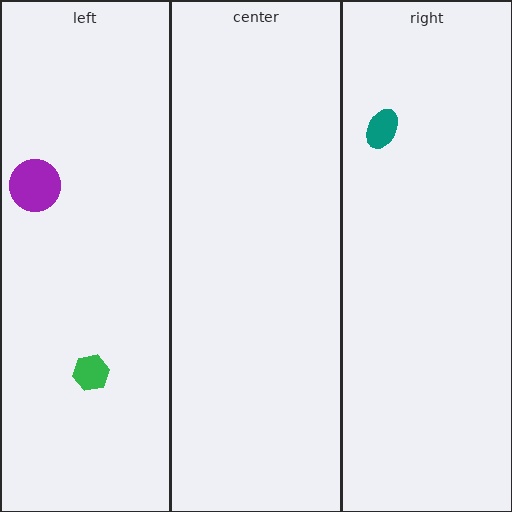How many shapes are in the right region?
1.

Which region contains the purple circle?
The left region.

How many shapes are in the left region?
2.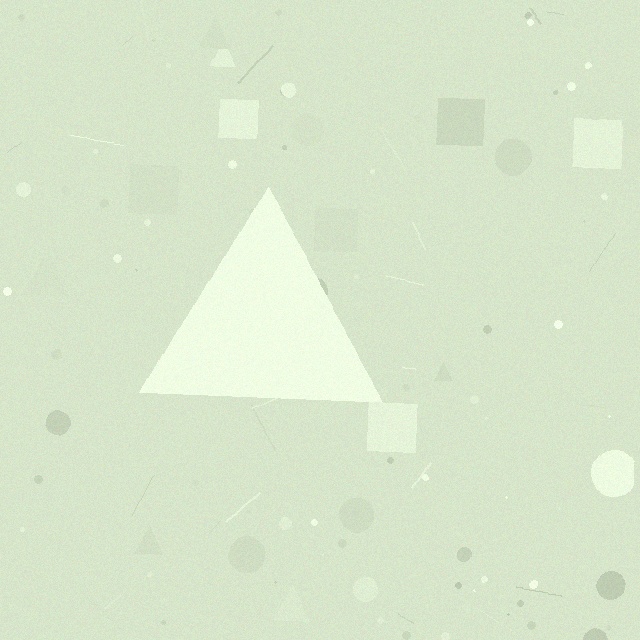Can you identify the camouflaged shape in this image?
The camouflaged shape is a triangle.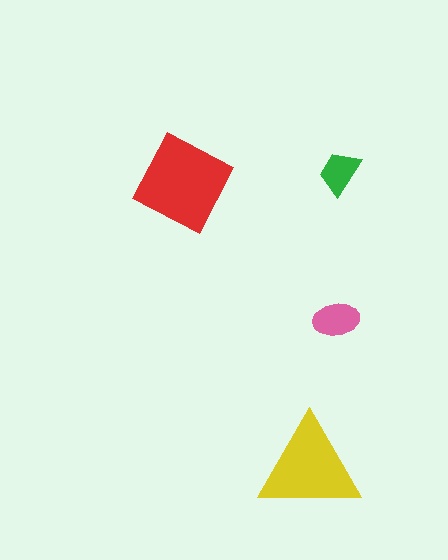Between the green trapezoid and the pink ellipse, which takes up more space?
The pink ellipse.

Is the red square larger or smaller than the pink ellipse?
Larger.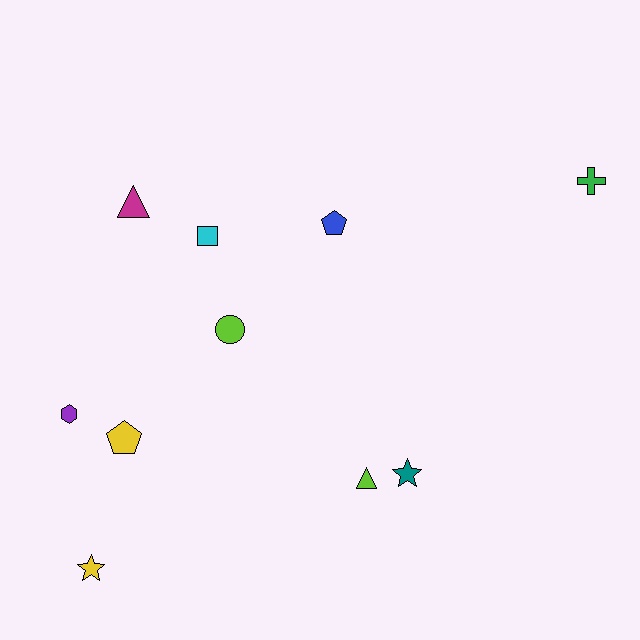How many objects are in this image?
There are 10 objects.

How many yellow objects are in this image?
There are 2 yellow objects.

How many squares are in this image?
There is 1 square.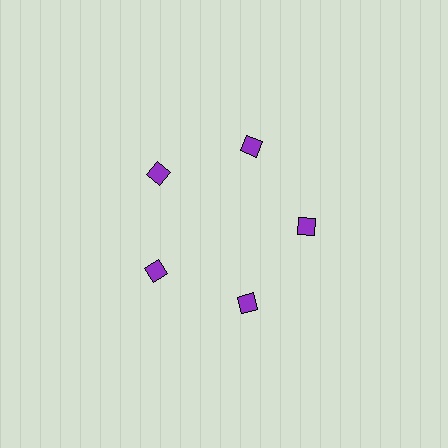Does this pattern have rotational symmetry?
Yes, this pattern has 5-fold rotational symmetry. It looks the same after rotating 72 degrees around the center.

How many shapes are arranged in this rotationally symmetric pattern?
There are 5 shapes, arranged in 5 groups of 1.